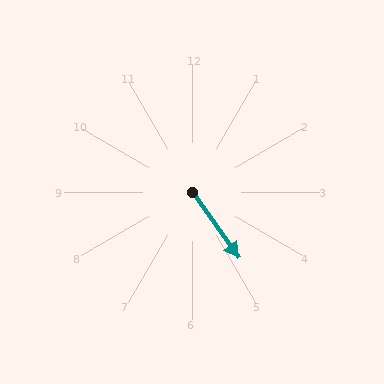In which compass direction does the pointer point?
Southeast.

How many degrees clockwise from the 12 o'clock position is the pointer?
Approximately 145 degrees.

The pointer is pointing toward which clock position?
Roughly 5 o'clock.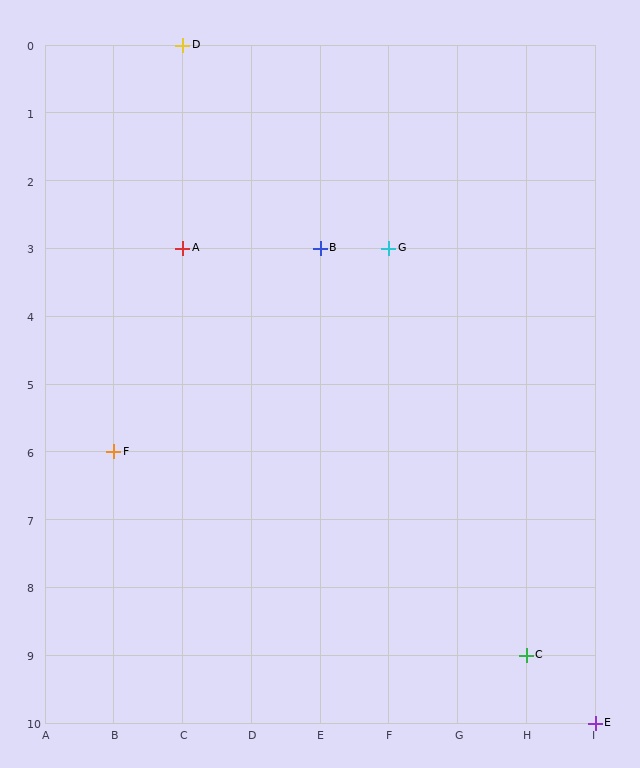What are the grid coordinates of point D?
Point D is at grid coordinates (C, 0).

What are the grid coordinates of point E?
Point E is at grid coordinates (I, 10).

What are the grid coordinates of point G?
Point G is at grid coordinates (F, 3).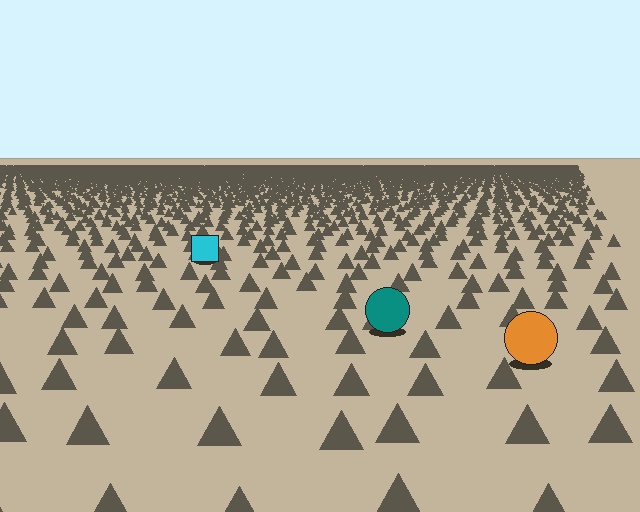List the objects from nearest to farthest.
From nearest to farthest: the orange circle, the teal circle, the cyan square.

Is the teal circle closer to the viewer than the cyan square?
Yes. The teal circle is closer — you can tell from the texture gradient: the ground texture is coarser near it.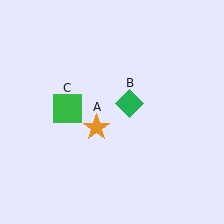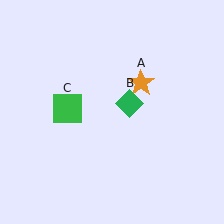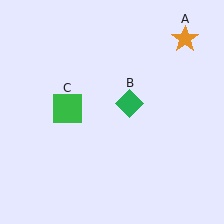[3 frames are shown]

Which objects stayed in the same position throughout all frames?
Green diamond (object B) and green square (object C) remained stationary.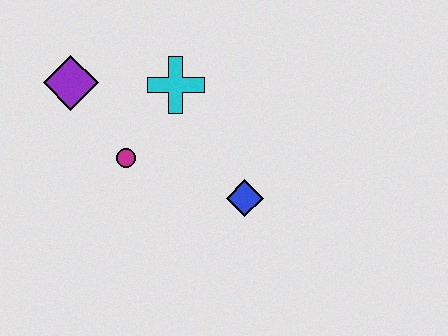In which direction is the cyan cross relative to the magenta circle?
The cyan cross is above the magenta circle.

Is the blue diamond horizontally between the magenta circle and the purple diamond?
No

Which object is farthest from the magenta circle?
The blue diamond is farthest from the magenta circle.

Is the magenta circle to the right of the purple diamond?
Yes